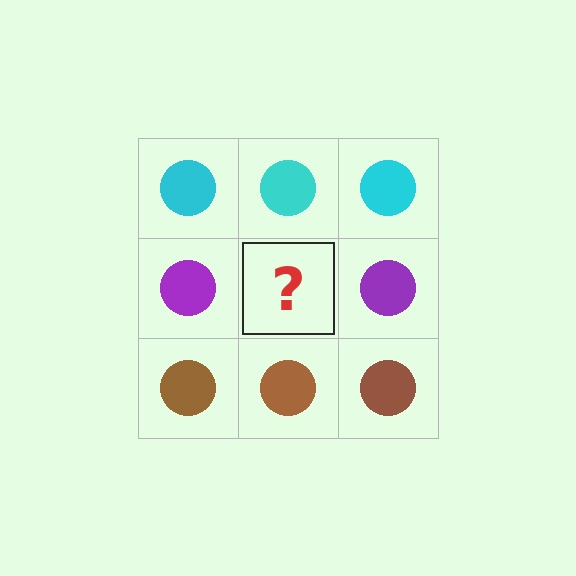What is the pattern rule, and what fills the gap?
The rule is that each row has a consistent color. The gap should be filled with a purple circle.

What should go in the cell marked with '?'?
The missing cell should contain a purple circle.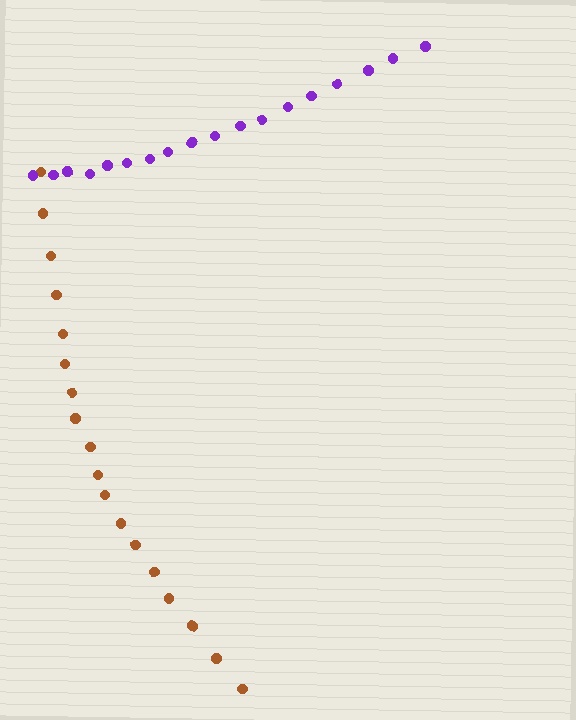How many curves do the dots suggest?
There are 2 distinct paths.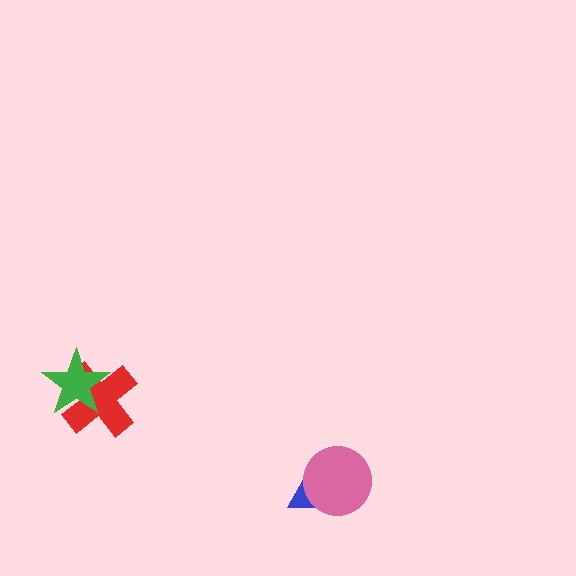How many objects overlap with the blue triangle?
1 object overlaps with the blue triangle.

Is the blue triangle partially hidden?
Yes, it is partially covered by another shape.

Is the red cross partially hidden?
Yes, it is partially covered by another shape.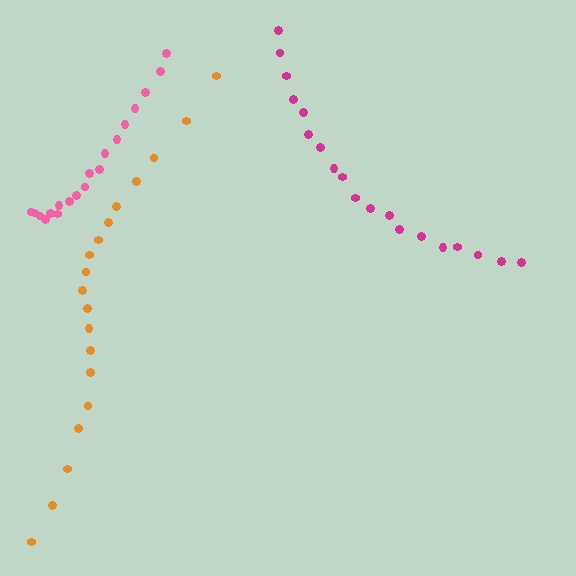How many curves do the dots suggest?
There are 3 distinct paths.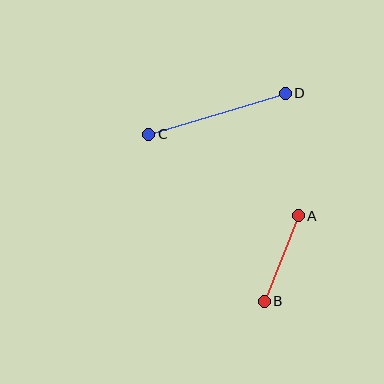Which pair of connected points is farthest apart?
Points C and D are farthest apart.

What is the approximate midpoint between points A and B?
The midpoint is at approximately (281, 259) pixels.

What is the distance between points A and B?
The distance is approximately 92 pixels.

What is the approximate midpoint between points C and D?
The midpoint is at approximately (217, 114) pixels.